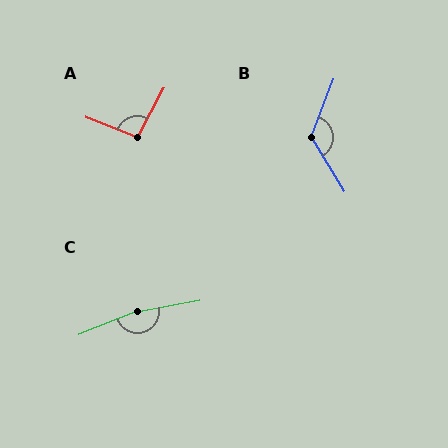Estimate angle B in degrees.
Approximately 128 degrees.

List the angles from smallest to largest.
A (96°), B (128°), C (169°).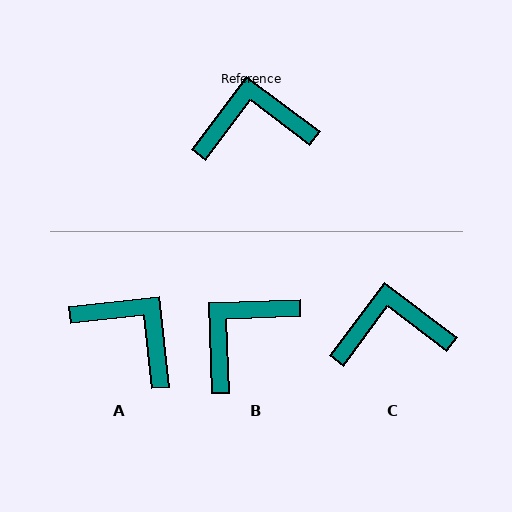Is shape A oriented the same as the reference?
No, it is off by about 47 degrees.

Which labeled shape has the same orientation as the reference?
C.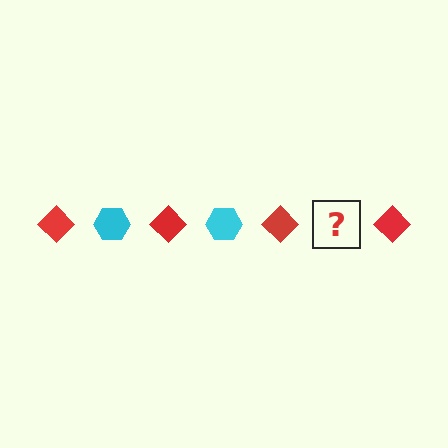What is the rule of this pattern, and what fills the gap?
The rule is that the pattern alternates between red diamond and cyan hexagon. The gap should be filled with a cyan hexagon.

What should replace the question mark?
The question mark should be replaced with a cyan hexagon.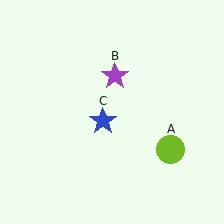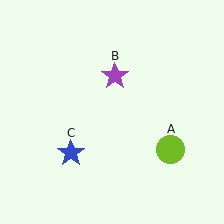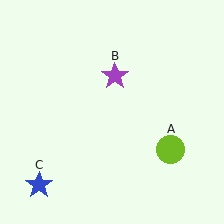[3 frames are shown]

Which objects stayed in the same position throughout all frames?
Lime circle (object A) and purple star (object B) remained stationary.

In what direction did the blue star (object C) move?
The blue star (object C) moved down and to the left.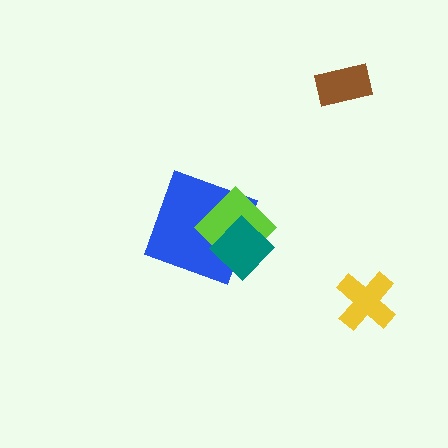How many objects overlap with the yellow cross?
0 objects overlap with the yellow cross.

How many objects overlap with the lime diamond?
2 objects overlap with the lime diamond.